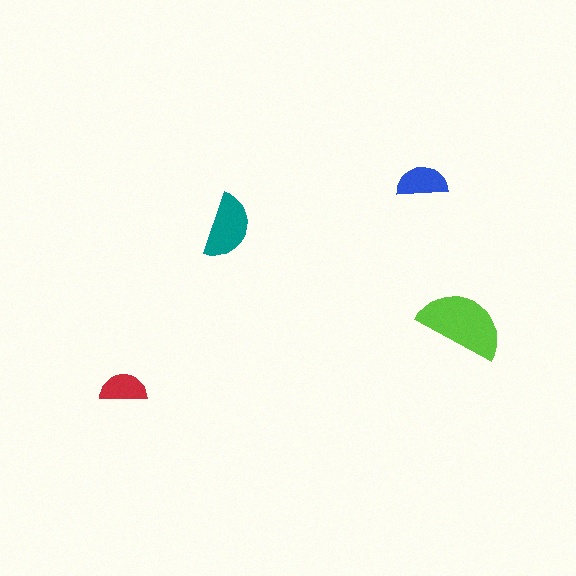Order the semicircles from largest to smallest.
the lime one, the teal one, the blue one, the red one.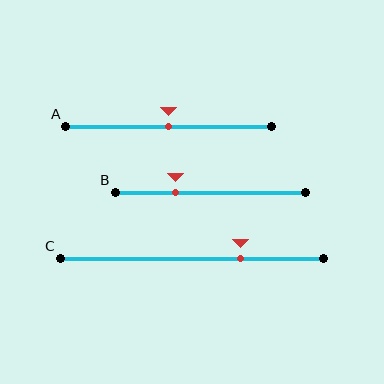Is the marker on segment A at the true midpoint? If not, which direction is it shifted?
Yes, the marker on segment A is at the true midpoint.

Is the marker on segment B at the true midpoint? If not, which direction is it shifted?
No, the marker on segment B is shifted to the left by about 18% of the segment length.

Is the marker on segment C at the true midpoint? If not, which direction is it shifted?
No, the marker on segment C is shifted to the right by about 19% of the segment length.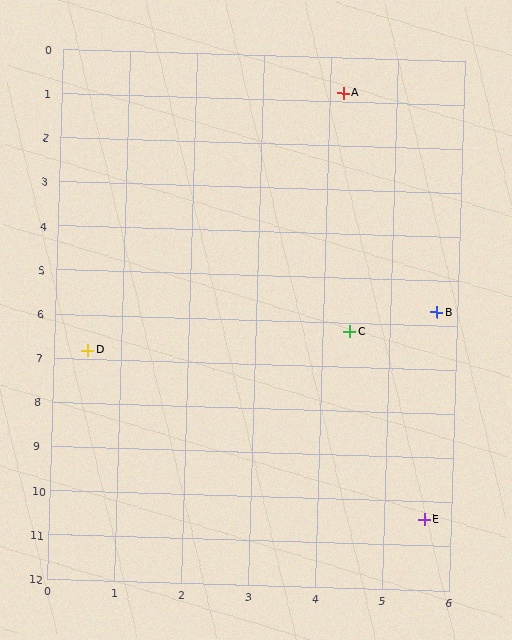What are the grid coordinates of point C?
Point C is at approximately (4.4, 6.2).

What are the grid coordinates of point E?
Point E is at approximately (5.6, 10.4).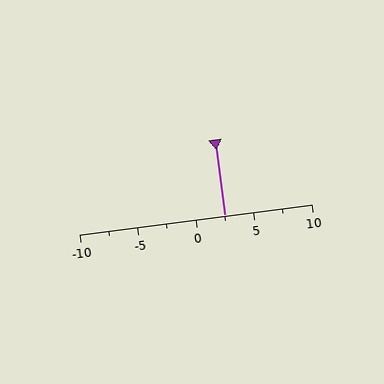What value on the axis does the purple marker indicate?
The marker indicates approximately 2.5.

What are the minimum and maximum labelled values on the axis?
The axis runs from -10 to 10.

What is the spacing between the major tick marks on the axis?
The major ticks are spaced 5 apart.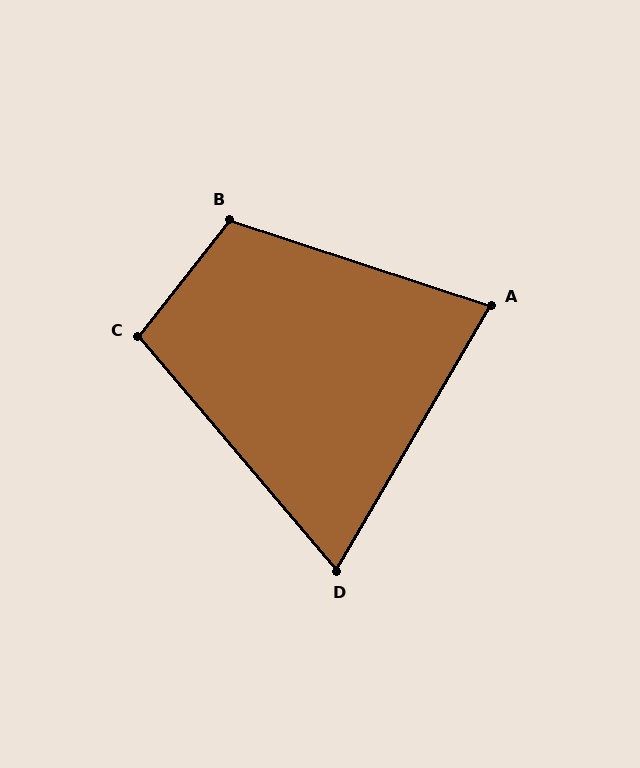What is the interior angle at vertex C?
Approximately 102 degrees (obtuse).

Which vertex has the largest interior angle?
B, at approximately 110 degrees.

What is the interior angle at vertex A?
Approximately 78 degrees (acute).